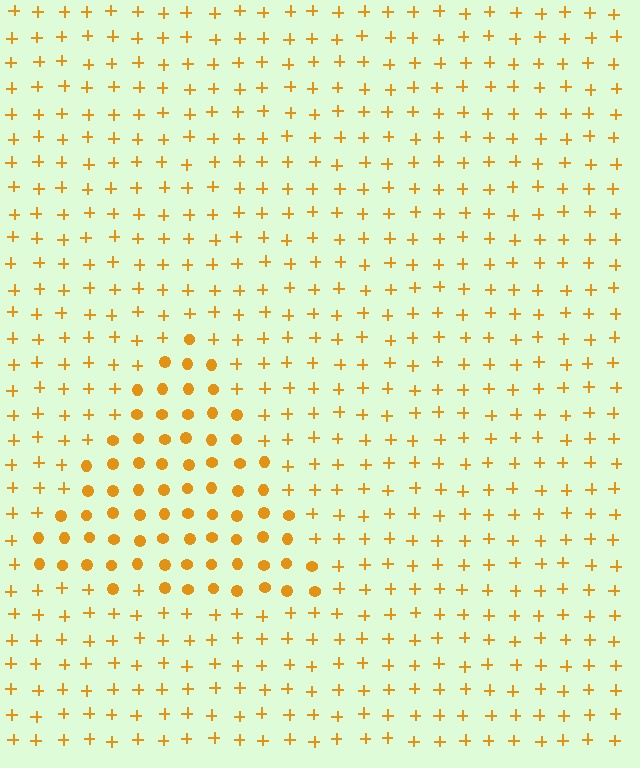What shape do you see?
I see a triangle.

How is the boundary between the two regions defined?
The boundary is defined by a change in element shape: circles inside vs. plus signs outside. All elements share the same color and spacing.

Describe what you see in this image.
The image is filled with small orange elements arranged in a uniform grid. A triangle-shaped region contains circles, while the surrounding area contains plus signs. The boundary is defined purely by the change in element shape.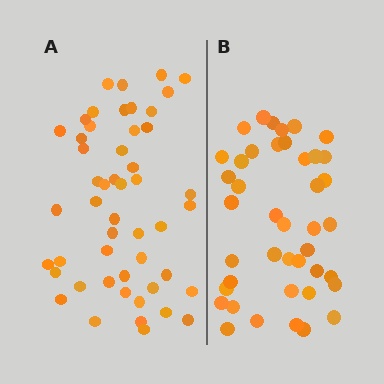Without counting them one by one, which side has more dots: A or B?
Region A (the left region) has more dots.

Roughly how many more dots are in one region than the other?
Region A has roughly 8 or so more dots than region B.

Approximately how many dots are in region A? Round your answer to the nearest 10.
About 50 dots.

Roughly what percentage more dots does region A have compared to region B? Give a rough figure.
About 20% more.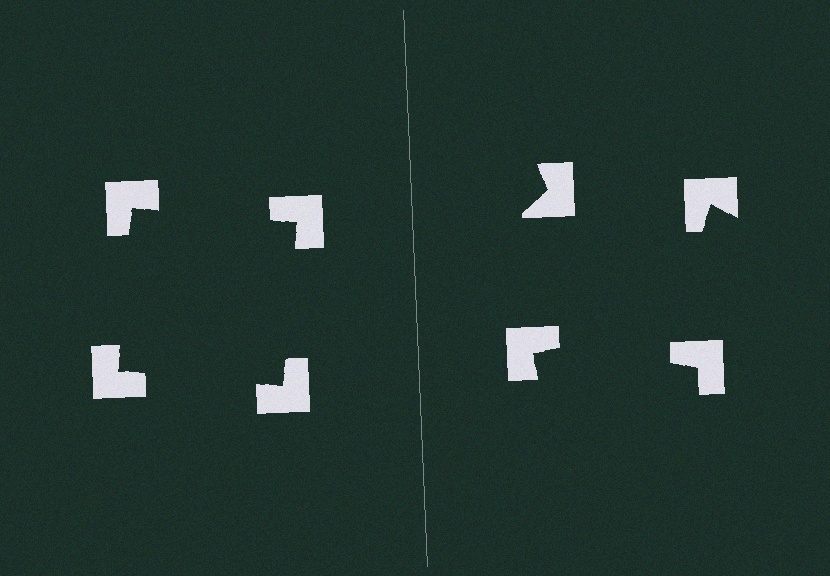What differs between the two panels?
The notched squares are positioned identically on both sides; only the wedge orientations differ. On the left they align to a square; on the right they are misaligned.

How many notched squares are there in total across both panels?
8 — 4 on each side.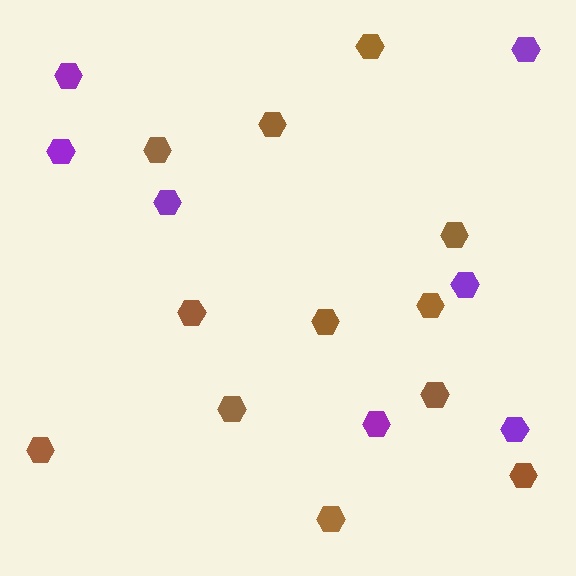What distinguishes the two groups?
There are 2 groups: one group of purple hexagons (7) and one group of brown hexagons (12).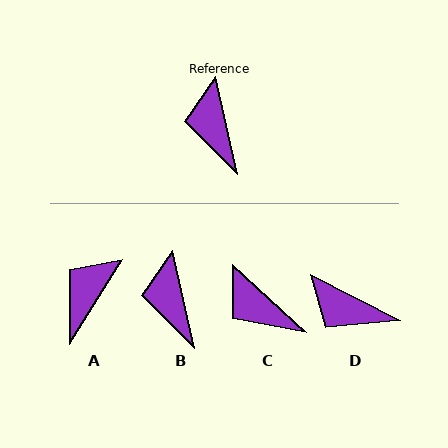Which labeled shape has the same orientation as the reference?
B.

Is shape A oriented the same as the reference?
No, it is off by about 44 degrees.